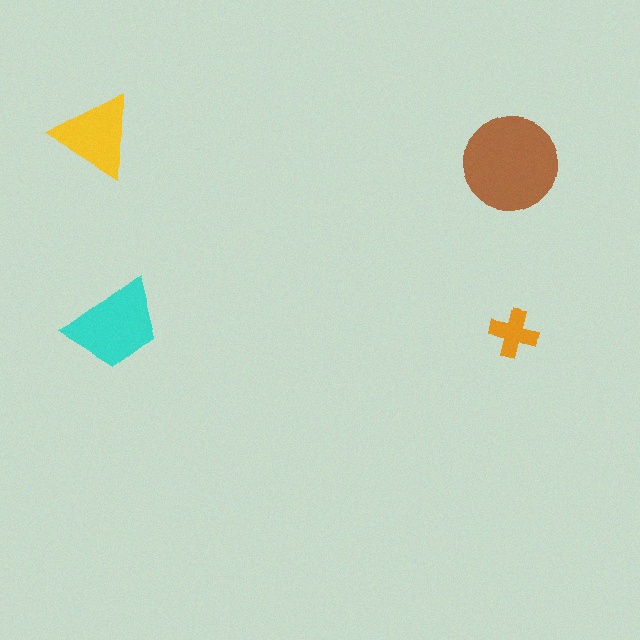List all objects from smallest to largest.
The orange cross, the yellow triangle, the cyan trapezoid, the brown circle.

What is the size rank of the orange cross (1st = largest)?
4th.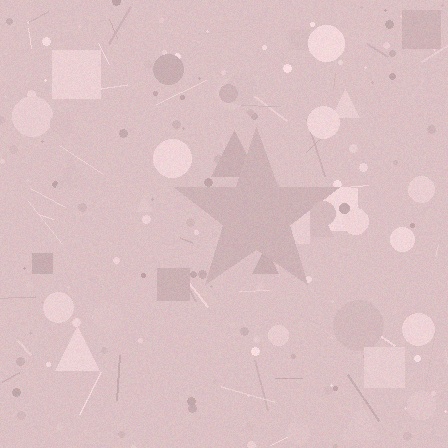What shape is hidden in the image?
A star is hidden in the image.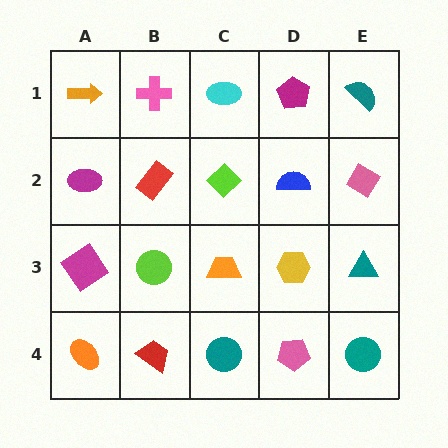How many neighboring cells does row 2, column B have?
4.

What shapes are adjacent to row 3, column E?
A pink diamond (row 2, column E), a teal circle (row 4, column E), a yellow hexagon (row 3, column D).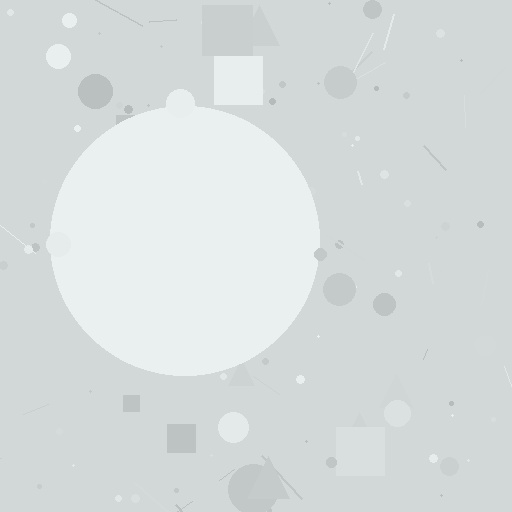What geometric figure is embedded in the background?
A circle is embedded in the background.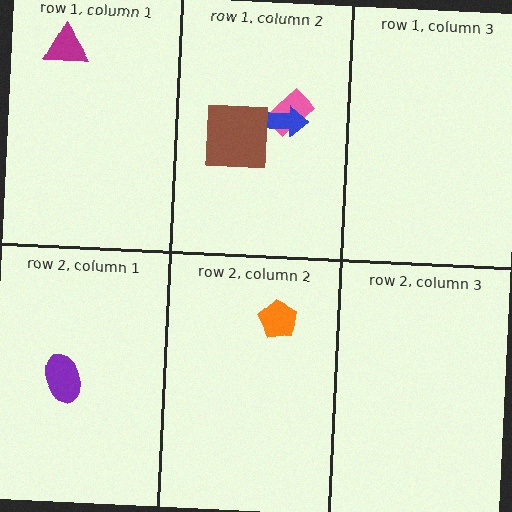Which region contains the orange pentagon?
The row 2, column 2 region.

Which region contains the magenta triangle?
The row 1, column 1 region.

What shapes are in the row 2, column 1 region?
The purple ellipse.